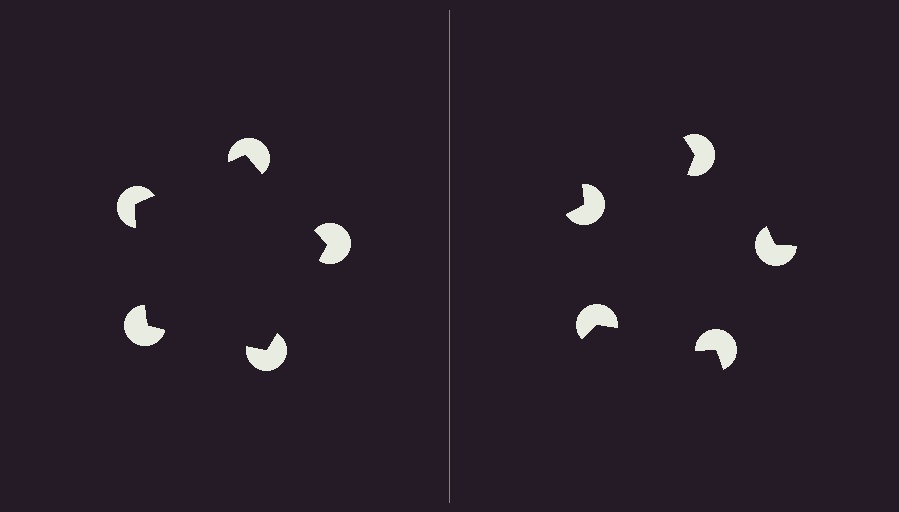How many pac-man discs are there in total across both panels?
10 — 5 on each side.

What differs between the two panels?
The pac-man discs are positioned identically on both sides; only the wedge orientations differ. On the left they align to a pentagon; on the right they are misaligned.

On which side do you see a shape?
An illusory pentagon appears on the left side. On the right side the wedge cuts are rotated, so no coherent shape forms.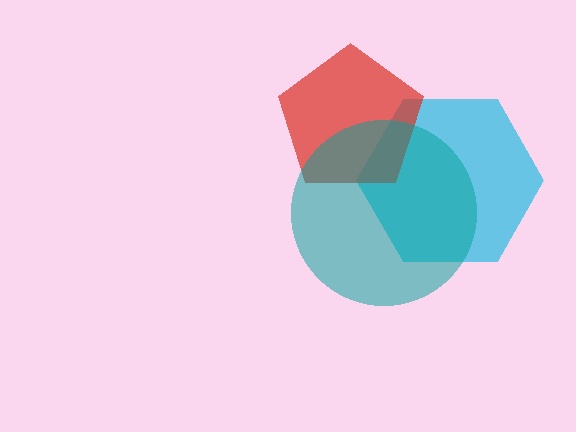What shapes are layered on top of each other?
The layered shapes are: a cyan hexagon, a red pentagon, a teal circle.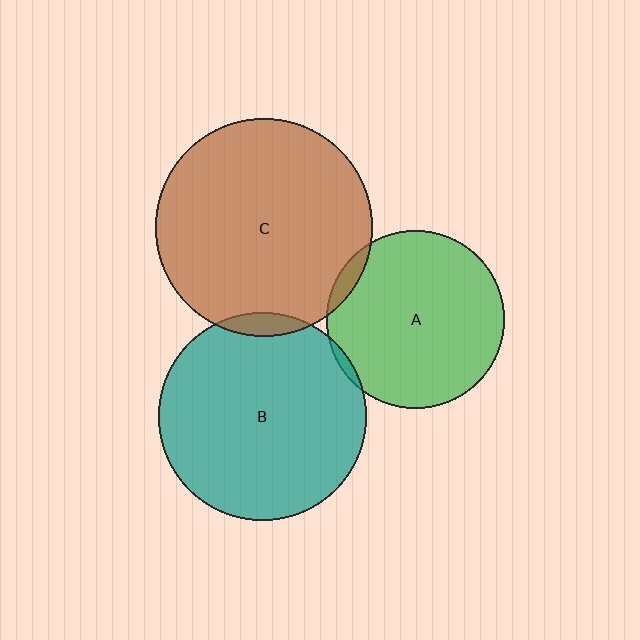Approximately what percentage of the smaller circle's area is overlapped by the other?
Approximately 5%.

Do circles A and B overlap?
Yes.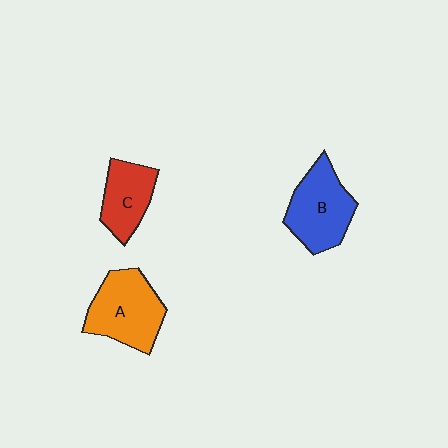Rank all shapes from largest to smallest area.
From largest to smallest: A (orange), B (blue), C (red).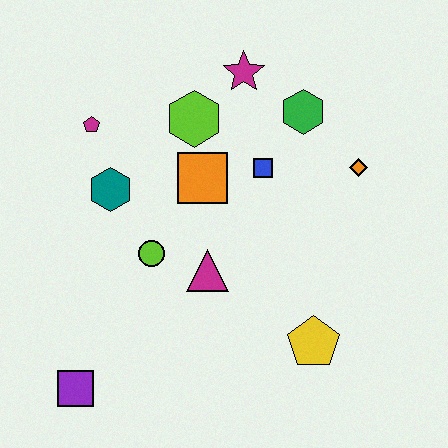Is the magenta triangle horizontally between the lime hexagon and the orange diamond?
Yes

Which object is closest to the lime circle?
The magenta triangle is closest to the lime circle.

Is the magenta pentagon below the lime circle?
No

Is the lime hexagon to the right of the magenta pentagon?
Yes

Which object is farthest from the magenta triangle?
The magenta star is farthest from the magenta triangle.